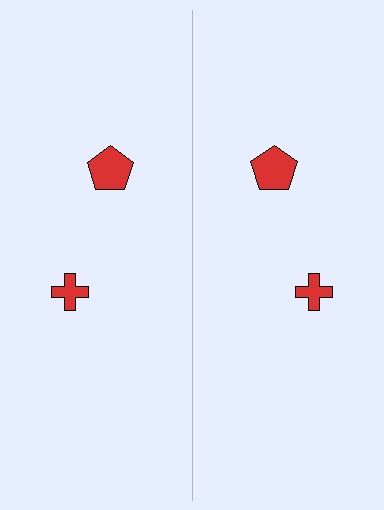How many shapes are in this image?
There are 4 shapes in this image.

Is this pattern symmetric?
Yes, this pattern has bilateral (reflection) symmetry.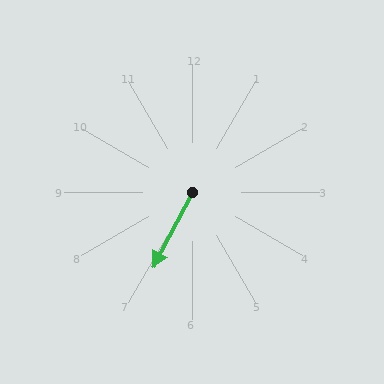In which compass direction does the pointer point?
Southwest.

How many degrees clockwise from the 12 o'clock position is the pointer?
Approximately 207 degrees.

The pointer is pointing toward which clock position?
Roughly 7 o'clock.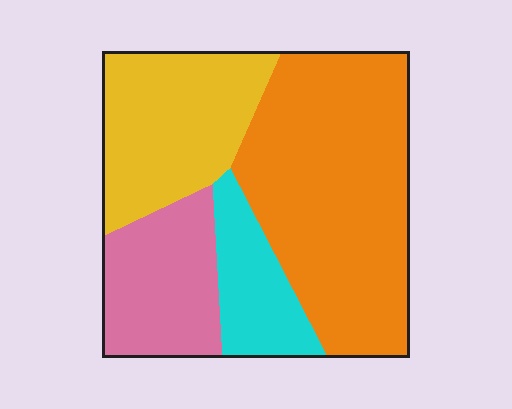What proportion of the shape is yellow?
Yellow covers about 25% of the shape.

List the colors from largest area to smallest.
From largest to smallest: orange, yellow, pink, cyan.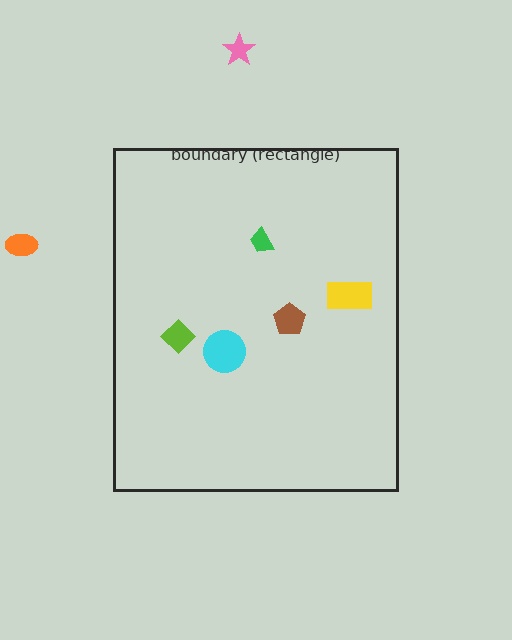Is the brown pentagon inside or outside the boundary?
Inside.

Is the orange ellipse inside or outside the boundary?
Outside.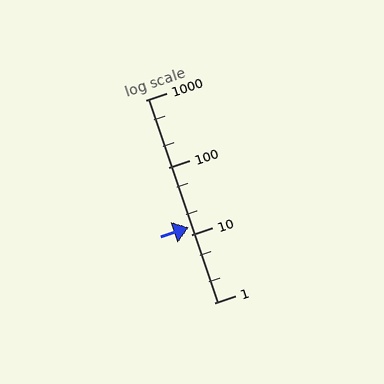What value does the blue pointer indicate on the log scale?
The pointer indicates approximately 13.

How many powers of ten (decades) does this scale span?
The scale spans 3 decades, from 1 to 1000.